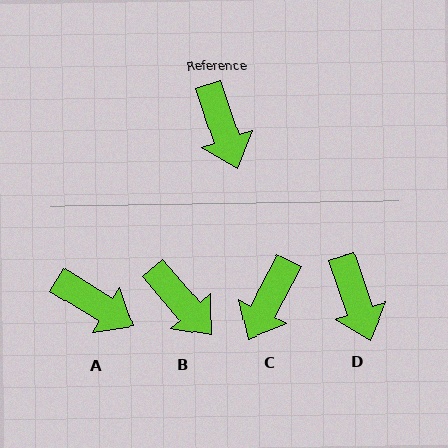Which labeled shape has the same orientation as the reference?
D.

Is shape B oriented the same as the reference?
No, it is off by about 22 degrees.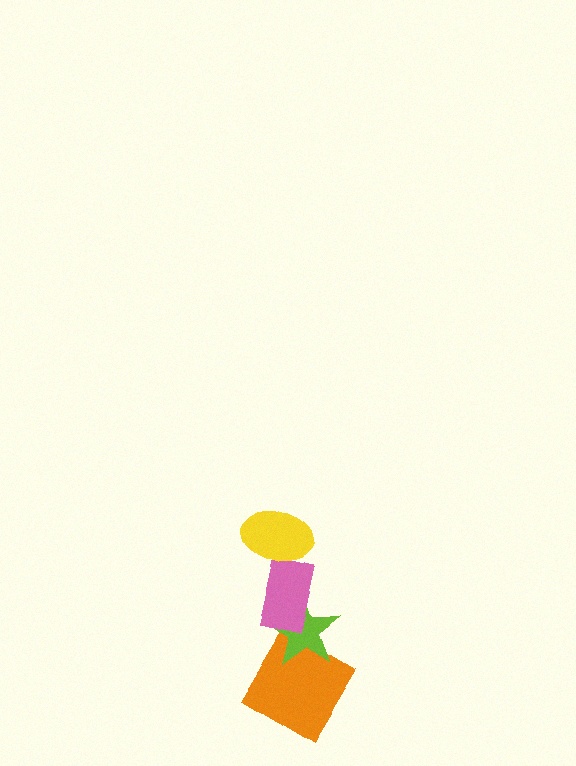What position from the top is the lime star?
The lime star is 3rd from the top.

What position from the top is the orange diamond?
The orange diamond is 4th from the top.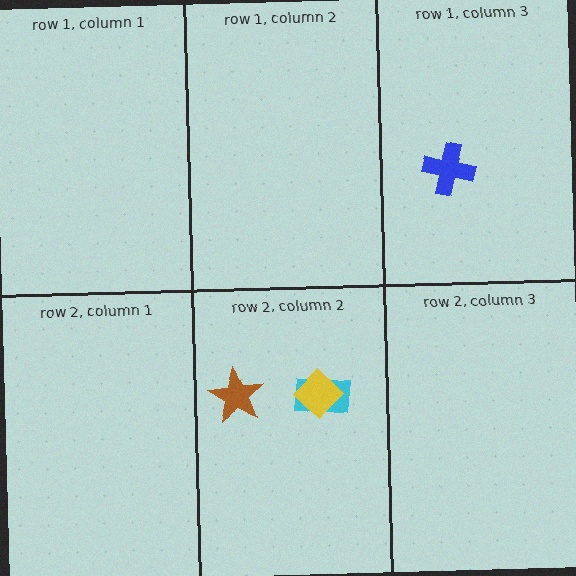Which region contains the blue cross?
The row 1, column 3 region.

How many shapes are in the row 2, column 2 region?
3.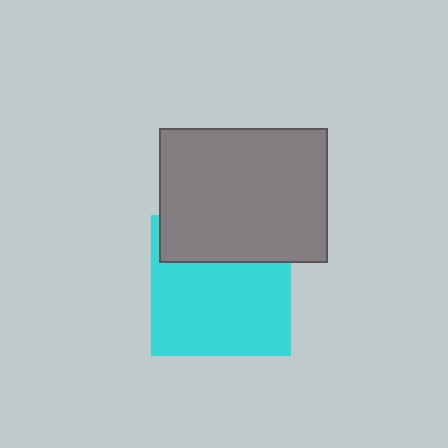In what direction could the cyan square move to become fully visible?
The cyan square could move down. That would shift it out from behind the gray rectangle entirely.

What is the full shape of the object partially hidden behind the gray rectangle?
The partially hidden object is a cyan square.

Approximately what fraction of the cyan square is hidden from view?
Roughly 32% of the cyan square is hidden behind the gray rectangle.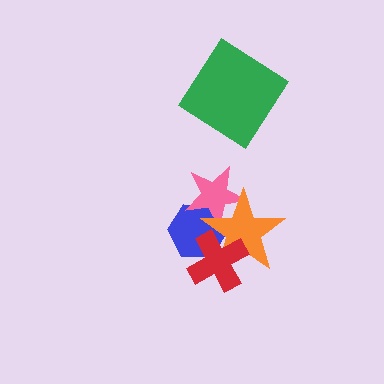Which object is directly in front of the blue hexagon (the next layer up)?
The pink star is directly in front of the blue hexagon.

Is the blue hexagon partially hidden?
Yes, it is partially covered by another shape.